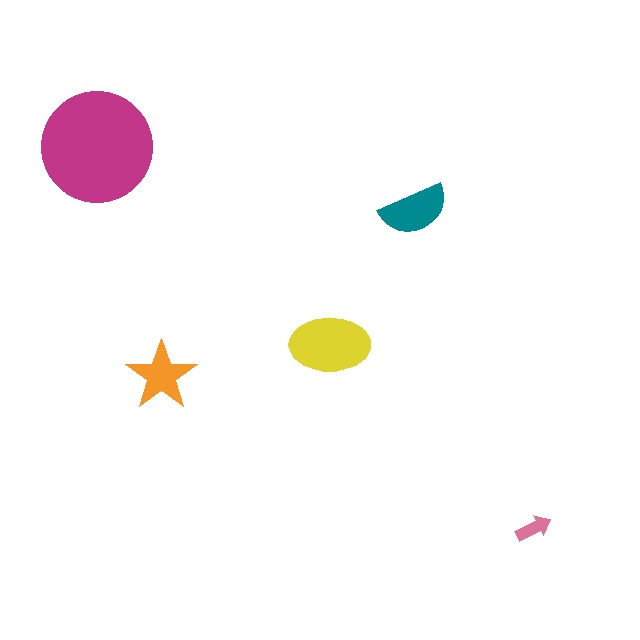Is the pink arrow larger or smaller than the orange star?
Smaller.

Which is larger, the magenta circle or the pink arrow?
The magenta circle.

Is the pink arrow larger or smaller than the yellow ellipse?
Smaller.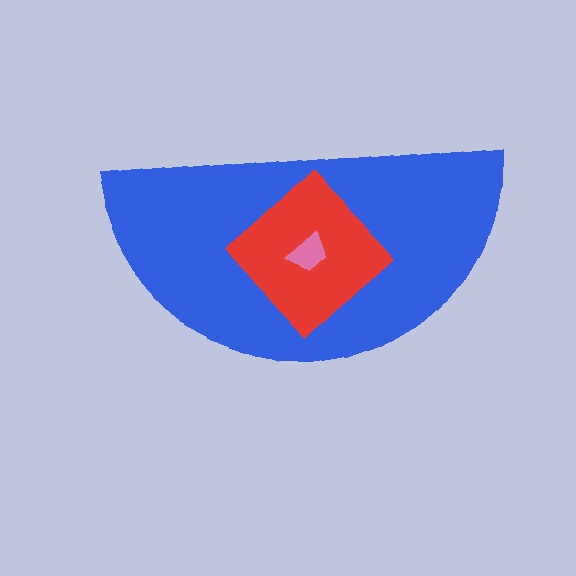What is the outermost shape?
The blue semicircle.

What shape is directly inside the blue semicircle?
The red diamond.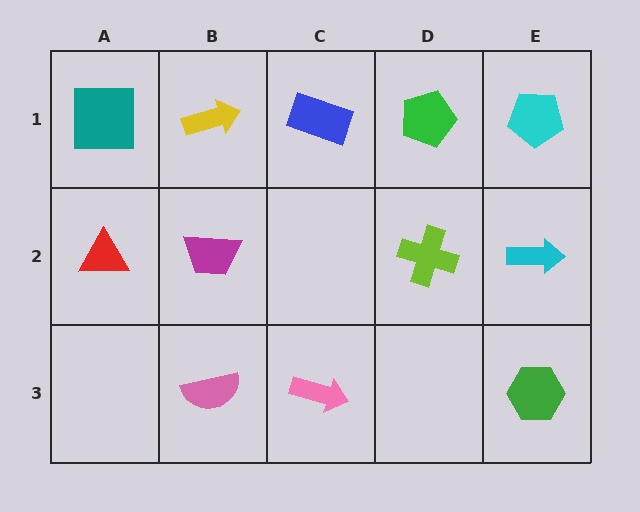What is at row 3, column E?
A green hexagon.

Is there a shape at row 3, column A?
No, that cell is empty.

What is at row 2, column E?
A cyan arrow.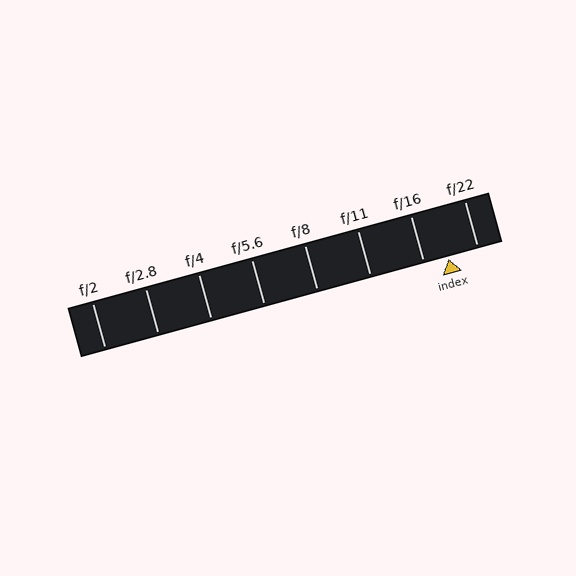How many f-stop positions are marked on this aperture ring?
There are 8 f-stop positions marked.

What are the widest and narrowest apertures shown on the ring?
The widest aperture shown is f/2 and the narrowest is f/22.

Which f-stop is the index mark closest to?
The index mark is closest to f/16.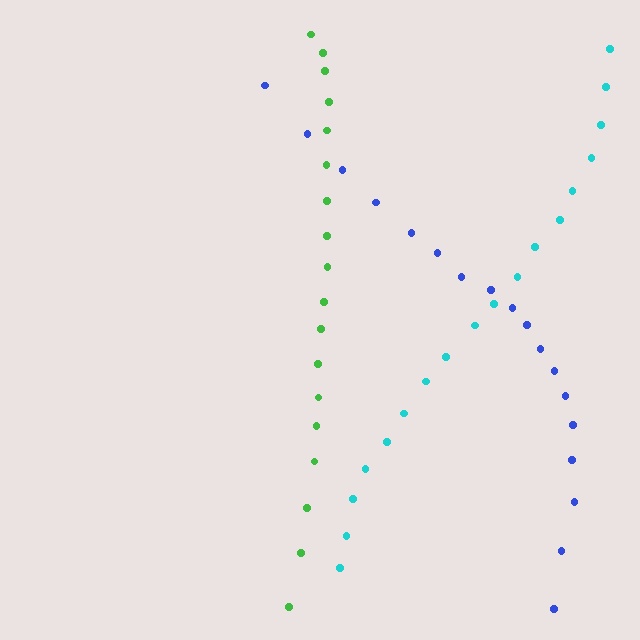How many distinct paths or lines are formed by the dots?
There are 3 distinct paths.